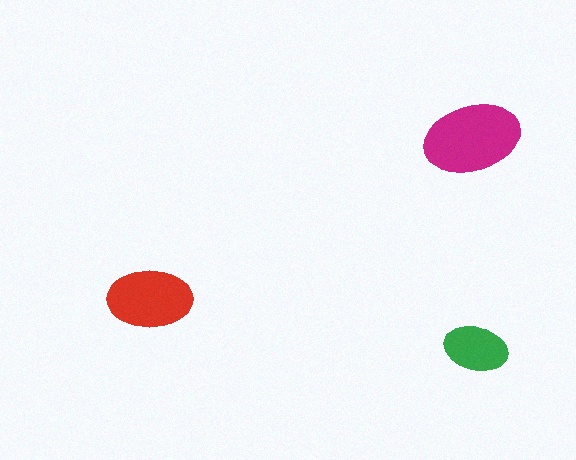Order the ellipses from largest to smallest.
the magenta one, the red one, the green one.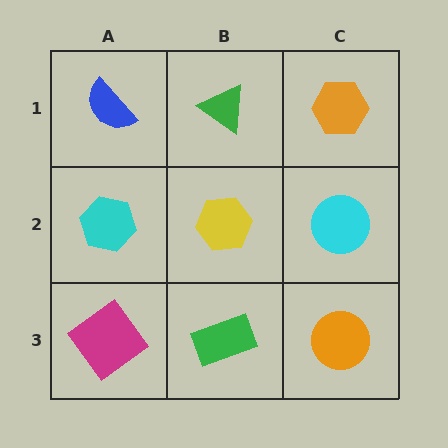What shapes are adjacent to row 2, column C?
An orange hexagon (row 1, column C), an orange circle (row 3, column C), a yellow hexagon (row 2, column B).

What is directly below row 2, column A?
A magenta diamond.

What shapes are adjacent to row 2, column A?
A blue semicircle (row 1, column A), a magenta diamond (row 3, column A), a yellow hexagon (row 2, column B).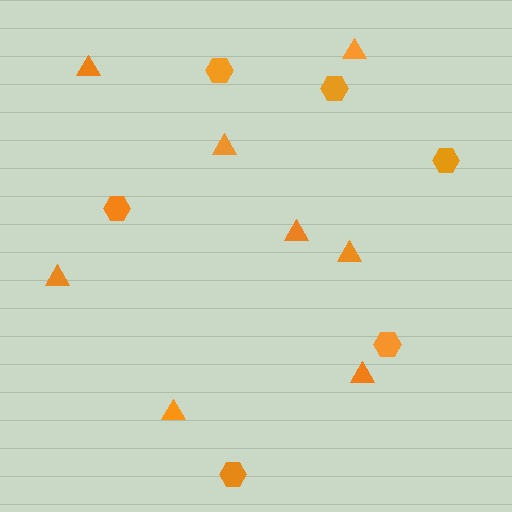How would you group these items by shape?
There are 2 groups: one group of hexagons (6) and one group of triangles (8).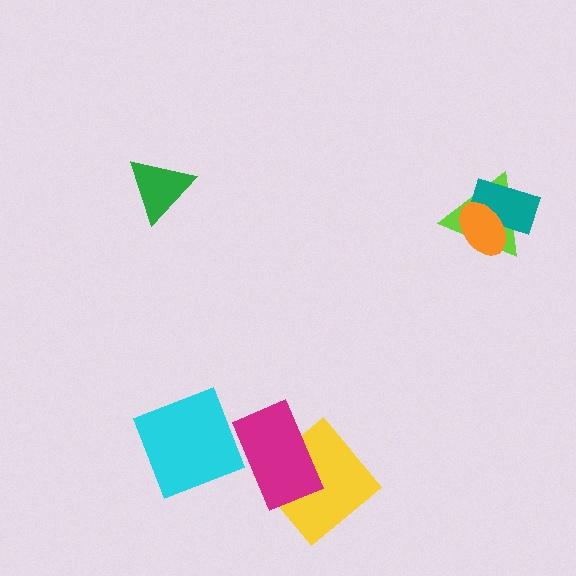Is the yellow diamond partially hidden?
Yes, it is partially covered by another shape.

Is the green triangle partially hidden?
No, no other shape covers it.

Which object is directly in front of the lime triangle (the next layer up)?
The teal rectangle is directly in front of the lime triangle.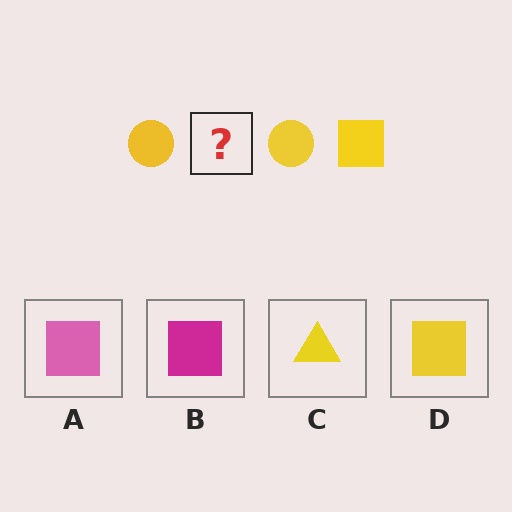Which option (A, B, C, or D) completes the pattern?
D.